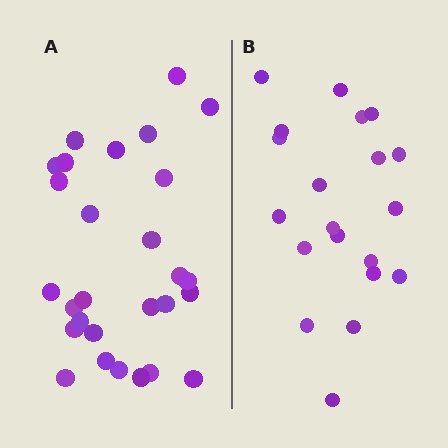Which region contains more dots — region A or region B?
Region A (the left region) has more dots.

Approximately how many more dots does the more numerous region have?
Region A has roughly 8 or so more dots than region B.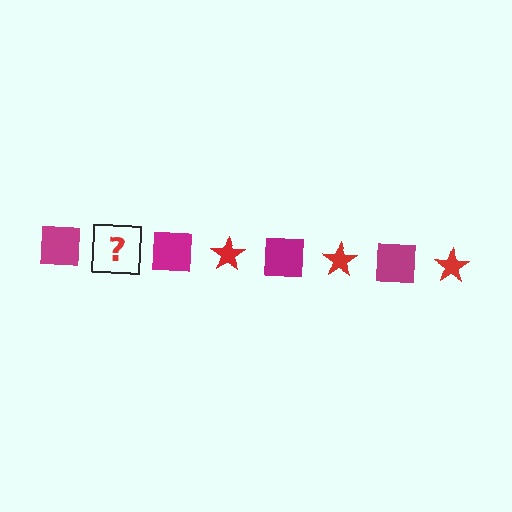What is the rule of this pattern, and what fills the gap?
The rule is that the pattern alternates between magenta square and red star. The gap should be filled with a red star.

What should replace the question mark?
The question mark should be replaced with a red star.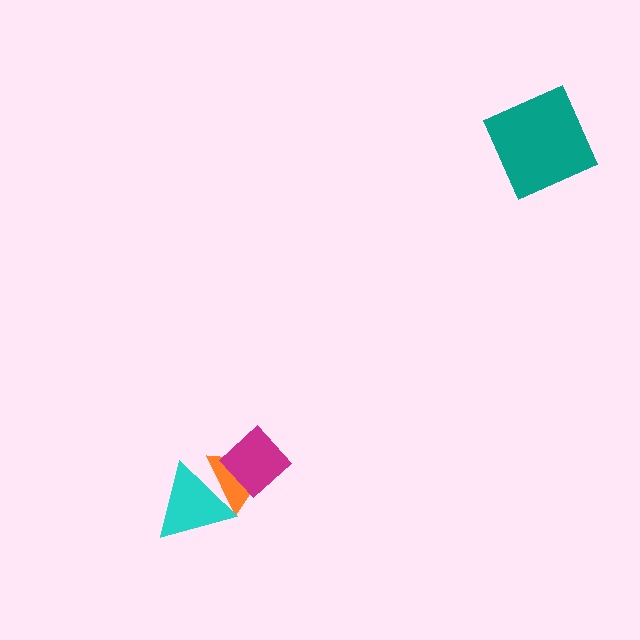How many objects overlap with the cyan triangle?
1 object overlaps with the cyan triangle.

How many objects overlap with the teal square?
0 objects overlap with the teal square.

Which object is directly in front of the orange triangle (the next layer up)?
The cyan triangle is directly in front of the orange triangle.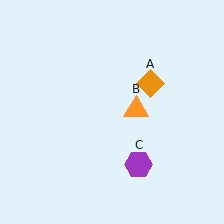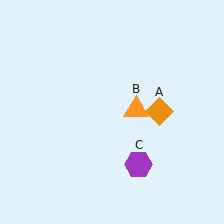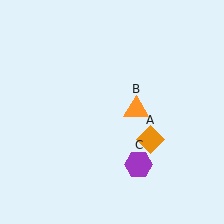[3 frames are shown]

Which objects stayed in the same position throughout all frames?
Orange triangle (object B) and purple hexagon (object C) remained stationary.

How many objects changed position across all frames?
1 object changed position: orange diamond (object A).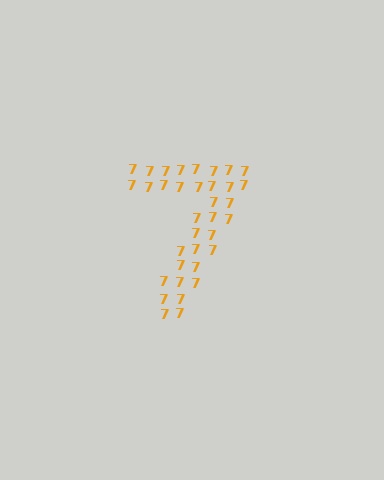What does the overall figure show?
The overall figure shows the digit 7.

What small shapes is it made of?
It is made of small digit 7's.